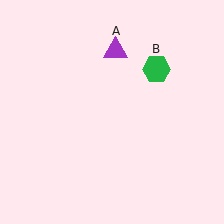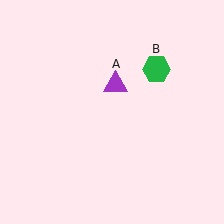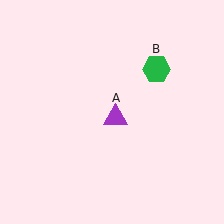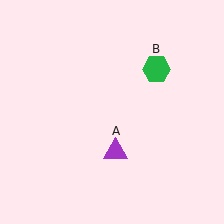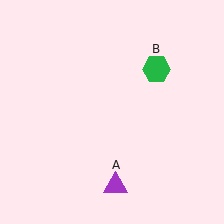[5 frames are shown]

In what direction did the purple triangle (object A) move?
The purple triangle (object A) moved down.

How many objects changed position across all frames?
1 object changed position: purple triangle (object A).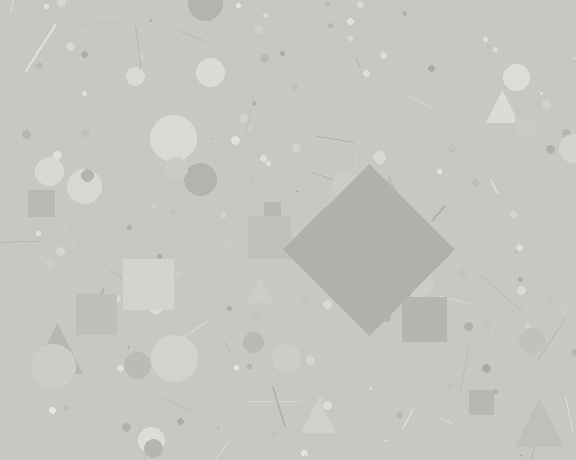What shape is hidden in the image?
A diamond is hidden in the image.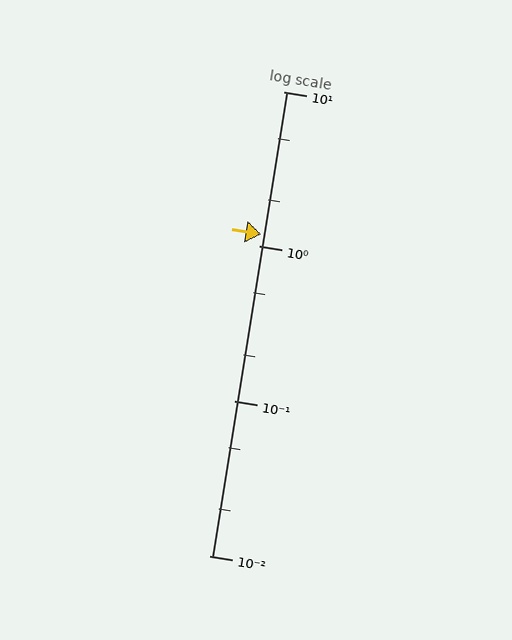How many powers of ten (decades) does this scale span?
The scale spans 3 decades, from 0.01 to 10.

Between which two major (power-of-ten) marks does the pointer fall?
The pointer is between 1 and 10.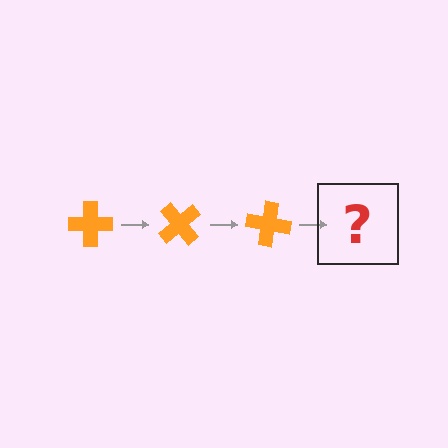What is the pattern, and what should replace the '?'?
The pattern is that the cross rotates 50 degrees each step. The '?' should be an orange cross rotated 150 degrees.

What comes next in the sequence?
The next element should be an orange cross rotated 150 degrees.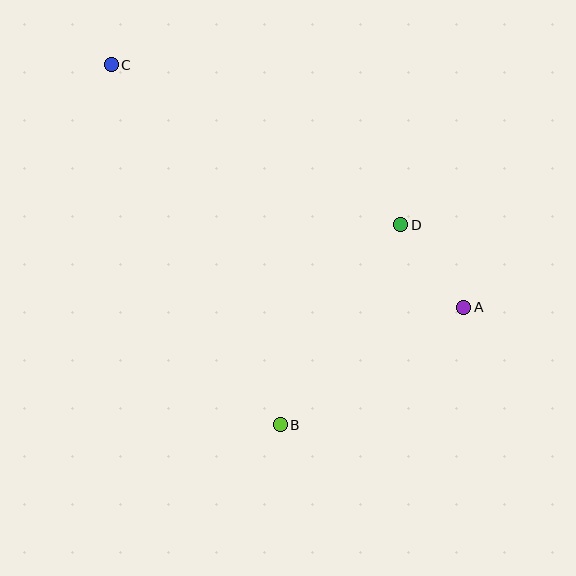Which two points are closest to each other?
Points A and D are closest to each other.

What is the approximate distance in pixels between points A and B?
The distance between A and B is approximately 218 pixels.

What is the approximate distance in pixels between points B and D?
The distance between B and D is approximately 233 pixels.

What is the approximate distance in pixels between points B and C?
The distance between B and C is approximately 398 pixels.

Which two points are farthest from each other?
Points A and C are farthest from each other.